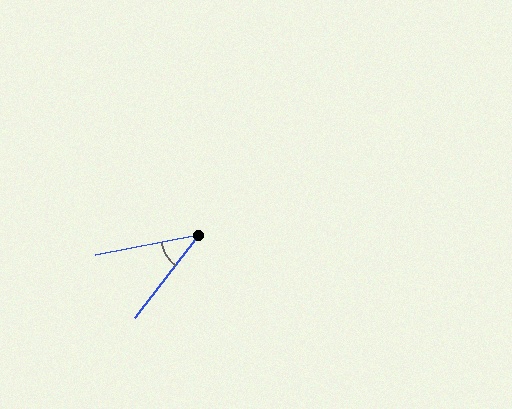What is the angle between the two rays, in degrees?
Approximately 42 degrees.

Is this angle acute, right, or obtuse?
It is acute.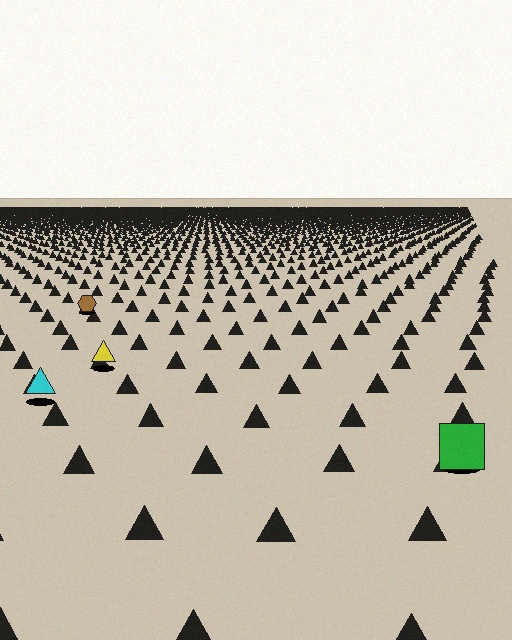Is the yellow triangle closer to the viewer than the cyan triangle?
No. The cyan triangle is closer — you can tell from the texture gradient: the ground texture is coarser near it.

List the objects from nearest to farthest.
From nearest to farthest: the green square, the cyan triangle, the yellow triangle, the brown hexagon.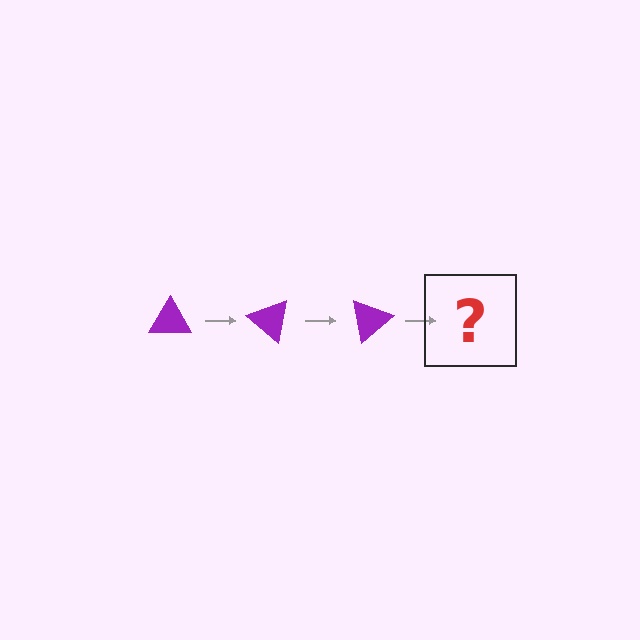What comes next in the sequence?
The next element should be a purple triangle rotated 120 degrees.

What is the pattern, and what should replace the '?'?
The pattern is that the triangle rotates 40 degrees each step. The '?' should be a purple triangle rotated 120 degrees.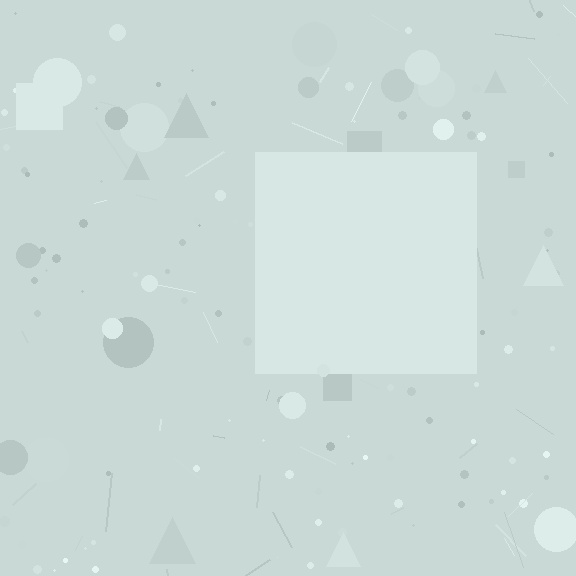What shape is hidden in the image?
A square is hidden in the image.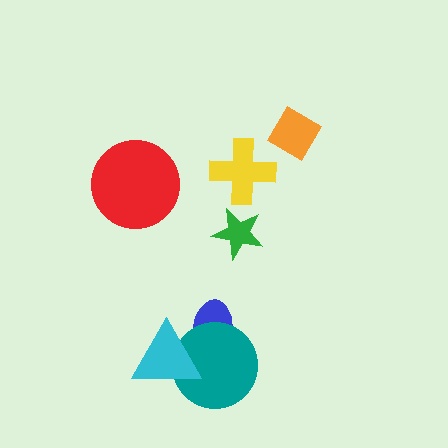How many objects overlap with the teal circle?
2 objects overlap with the teal circle.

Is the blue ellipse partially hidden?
Yes, it is partially covered by another shape.